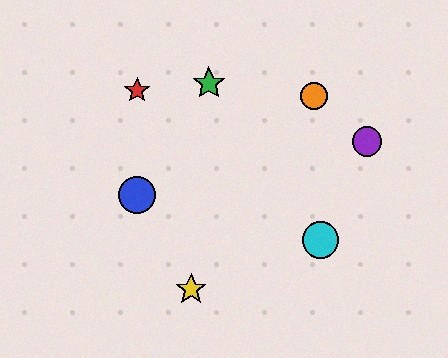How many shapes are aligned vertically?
2 shapes (the red star, the blue circle) are aligned vertically.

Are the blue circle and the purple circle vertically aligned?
No, the blue circle is at x≈137 and the purple circle is at x≈367.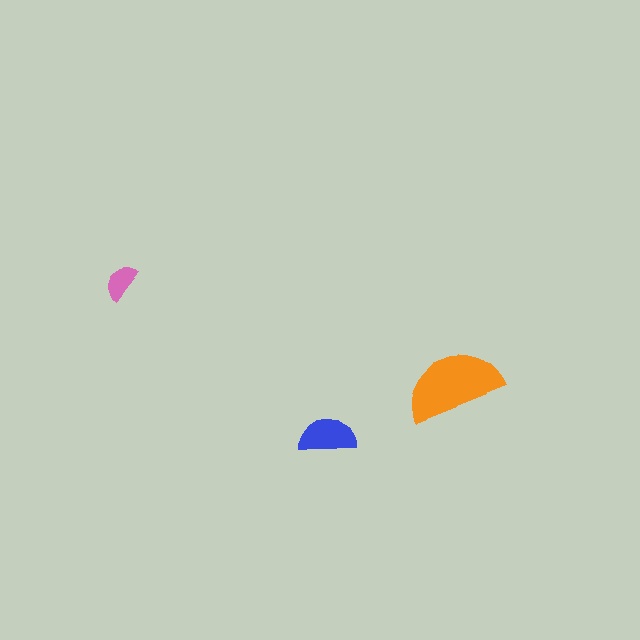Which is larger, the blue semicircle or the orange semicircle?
The orange one.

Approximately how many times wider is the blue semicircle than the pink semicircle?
About 1.5 times wider.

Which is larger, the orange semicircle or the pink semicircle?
The orange one.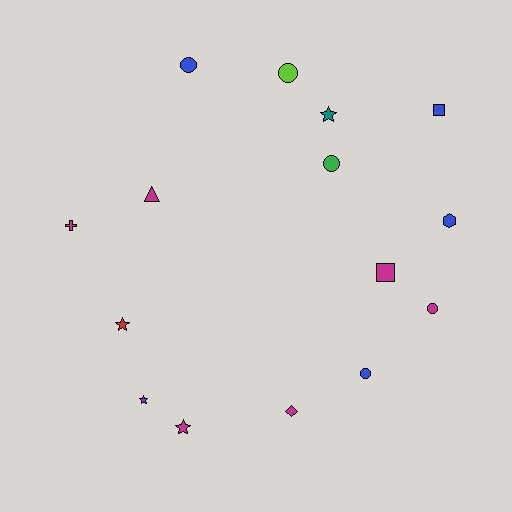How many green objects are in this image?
There is 1 green object.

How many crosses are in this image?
There is 1 cross.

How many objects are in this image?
There are 15 objects.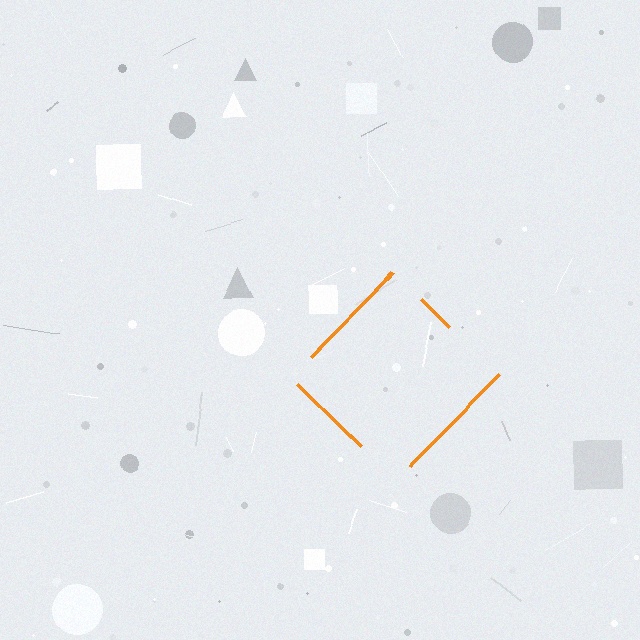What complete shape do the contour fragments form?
The contour fragments form a diamond.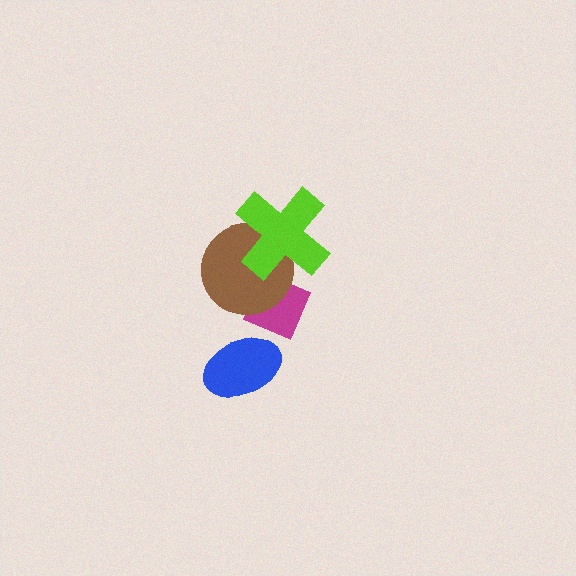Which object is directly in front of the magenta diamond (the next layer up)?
The brown circle is directly in front of the magenta diamond.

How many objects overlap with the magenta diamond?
2 objects overlap with the magenta diamond.